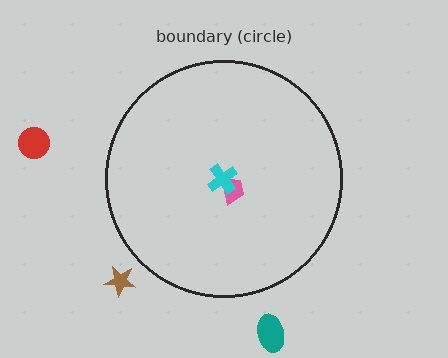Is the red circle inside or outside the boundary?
Outside.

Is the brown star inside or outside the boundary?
Outside.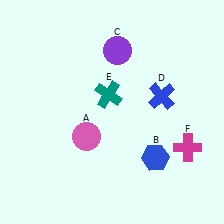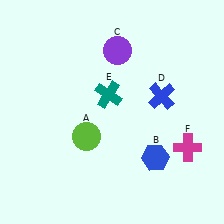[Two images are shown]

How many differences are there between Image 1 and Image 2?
There is 1 difference between the two images.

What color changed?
The circle (A) changed from pink in Image 1 to lime in Image 2.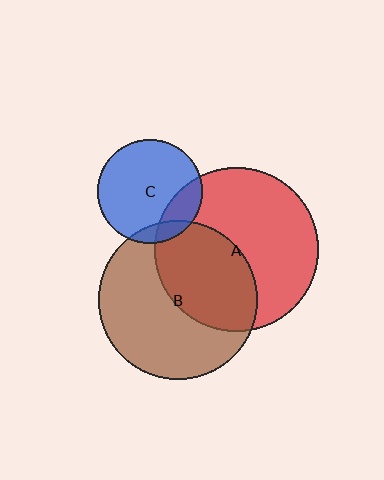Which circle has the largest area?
Circle A (red).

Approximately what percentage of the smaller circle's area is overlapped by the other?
Approximately 20%.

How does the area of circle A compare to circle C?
Approximately 2.5 times.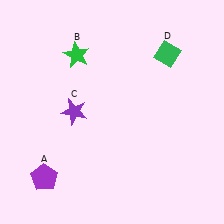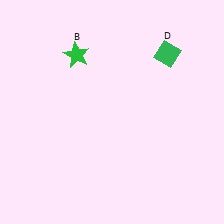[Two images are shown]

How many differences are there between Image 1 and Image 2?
There are 2 differences between the two images.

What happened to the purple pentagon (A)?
The purple pentagon (A) was removed in Image 2. It was in the bottom-left area of Image 1.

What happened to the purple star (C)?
The purple star (C) was removed in Image 2. It was in the top-left area of Image 1.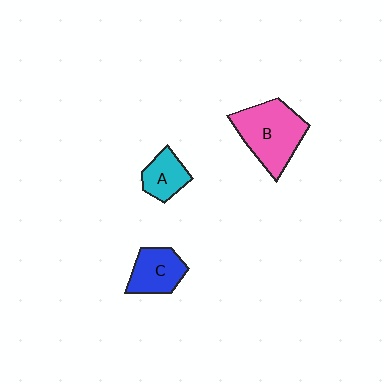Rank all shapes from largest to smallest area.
From largest to smallest: B (pink), C (blue), A (cyan).